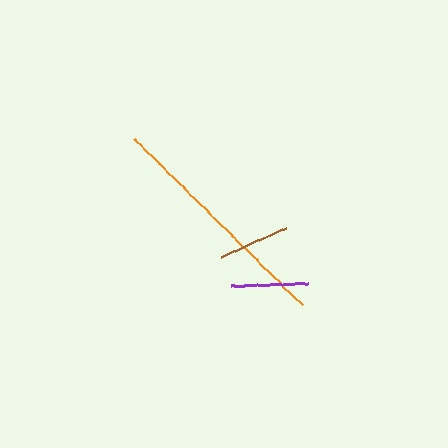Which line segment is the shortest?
The brown line is the shortest at approximately 71 pixels.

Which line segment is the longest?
The orange line is the longest at approximately 236 pixels.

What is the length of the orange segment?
The orange segment is approximately 236 pixels long.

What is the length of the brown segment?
The brown segment is approximately 71 pixels long.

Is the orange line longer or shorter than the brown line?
The orange line is longer than the brown line.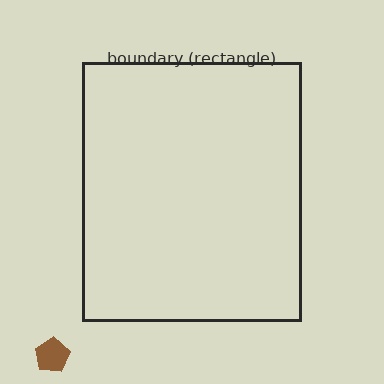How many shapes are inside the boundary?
0 inside, 1 outside.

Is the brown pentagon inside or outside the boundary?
Outside.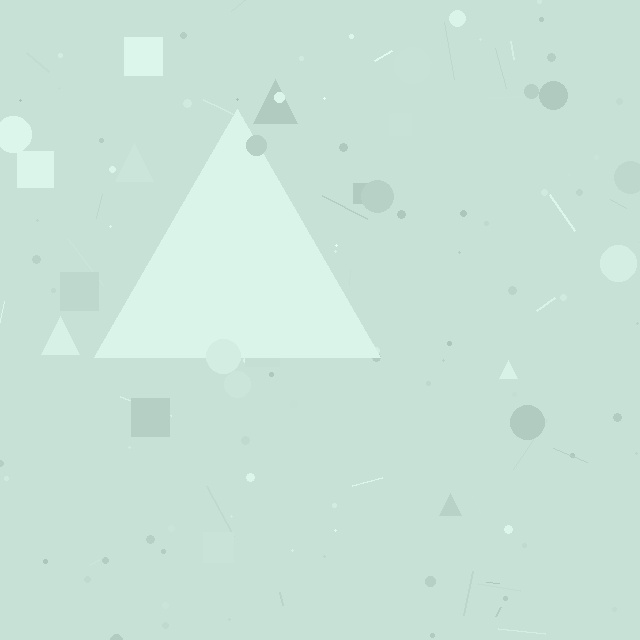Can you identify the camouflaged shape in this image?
The camouflaged shape is a triangle.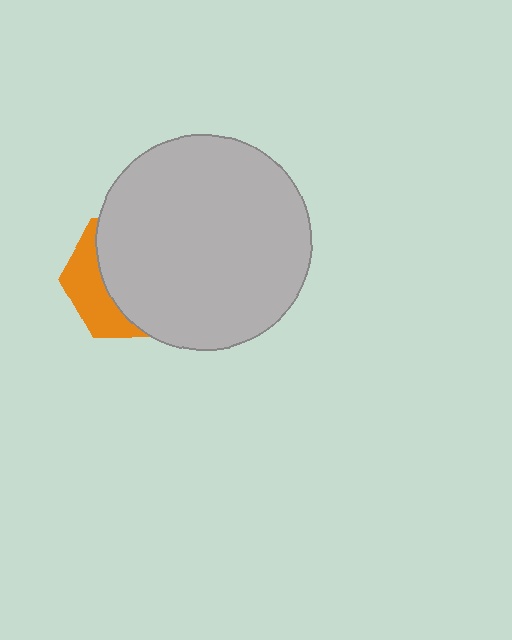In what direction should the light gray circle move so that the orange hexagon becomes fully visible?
The light gray circle should move right. That is the shortest direction to clear the overlap and leave the orange hexagon fully visible.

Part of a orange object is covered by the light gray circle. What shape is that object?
It is a hexagon.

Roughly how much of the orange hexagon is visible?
A small part of it is visible (roughly 32%).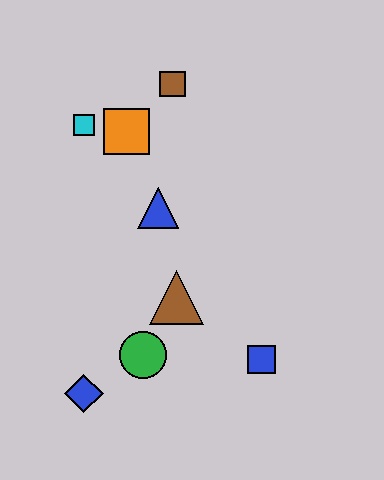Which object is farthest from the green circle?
The brown square is farthest from the green circle.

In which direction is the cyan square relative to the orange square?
The cyan square is to the left of the orange square.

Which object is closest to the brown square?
The orange square is closest to the brown square.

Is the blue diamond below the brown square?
Yes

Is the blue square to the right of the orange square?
Yes